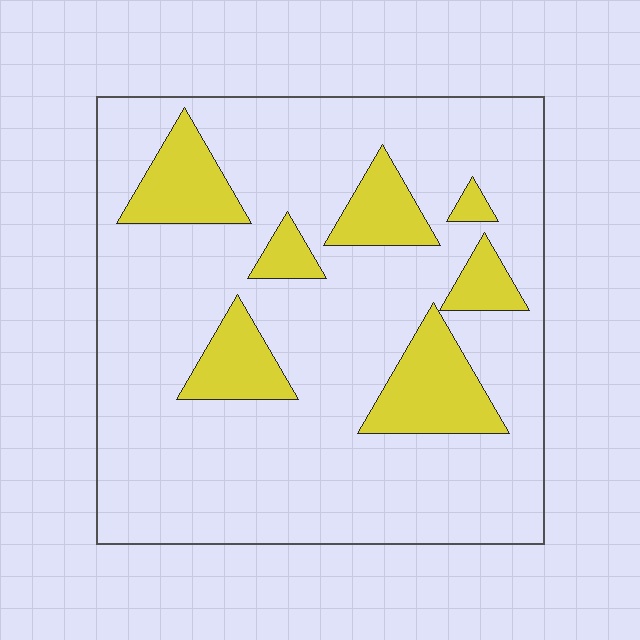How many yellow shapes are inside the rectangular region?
7.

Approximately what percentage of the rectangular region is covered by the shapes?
Approximately 20%.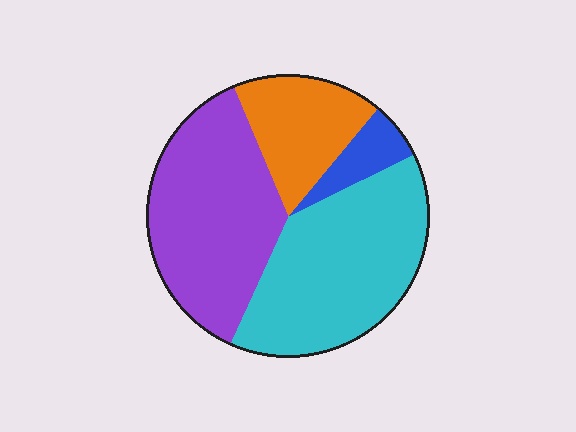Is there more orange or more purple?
Purple.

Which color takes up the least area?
Blue, at roughly 5%.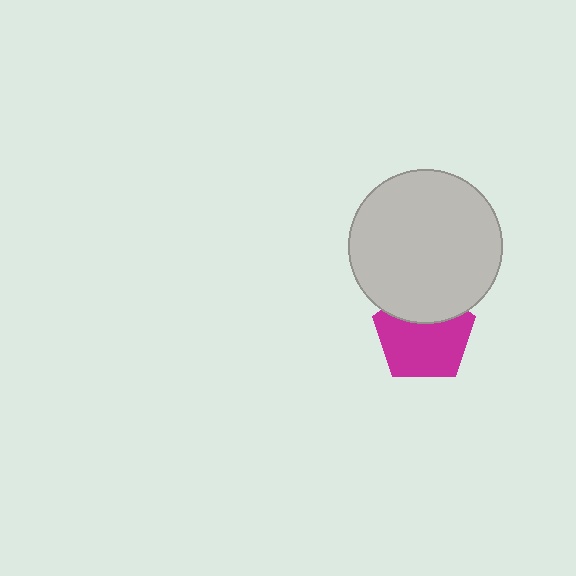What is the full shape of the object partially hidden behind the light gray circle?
The partially hidden object is a magenta pentagon.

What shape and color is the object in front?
The object in front is a light gray circle.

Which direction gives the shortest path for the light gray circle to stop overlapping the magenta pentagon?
Moving up gives the shortest separation.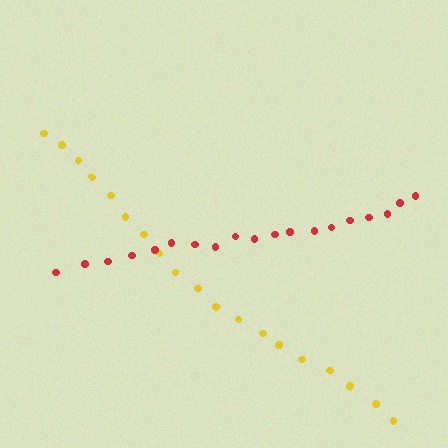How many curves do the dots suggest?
There are 2 distinct paths.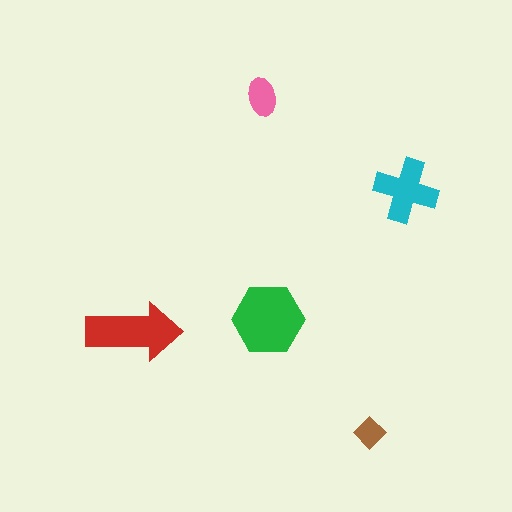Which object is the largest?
The green hexagon.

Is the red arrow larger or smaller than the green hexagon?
Smaller.